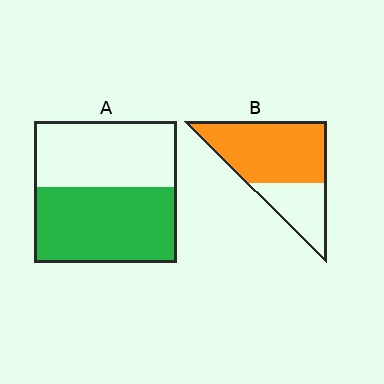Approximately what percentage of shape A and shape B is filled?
A is approximately 55% and B is approximately 70%.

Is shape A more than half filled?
Roughly half.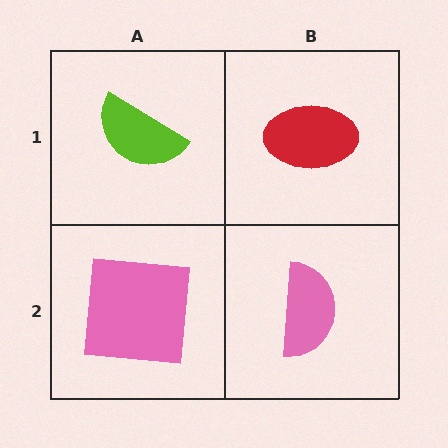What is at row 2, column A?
A pink square.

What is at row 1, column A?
A lime semicircle.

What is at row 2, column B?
A pink semicircle.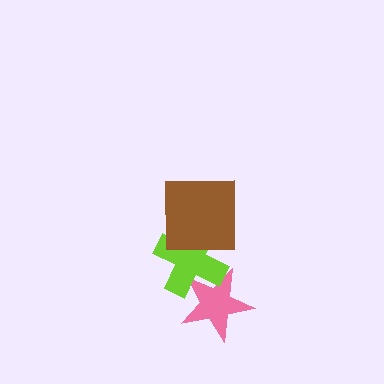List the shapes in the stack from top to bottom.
From top to bottom: the brown square, the lime cross, the pink star.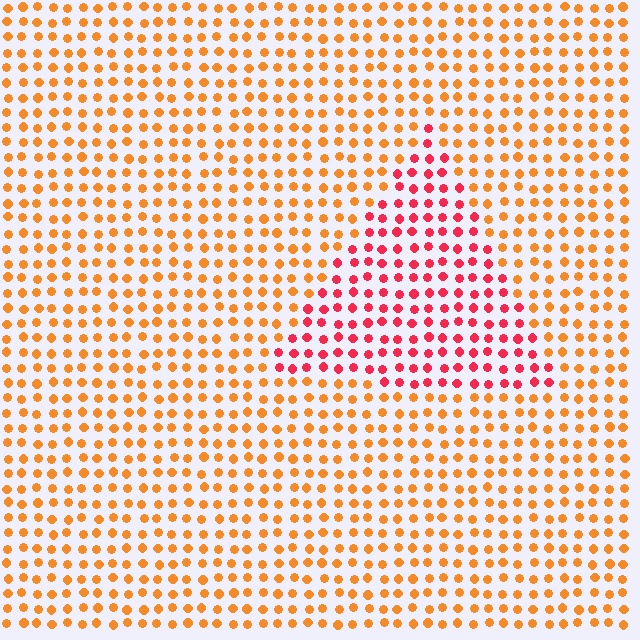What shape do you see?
I see a triangle.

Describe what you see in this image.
The image is filled with small orange elements in a uniform arrangement. A triangle-shaped region is visible where the elements are tinted to a slightly different hue, forming a subtle color boundary.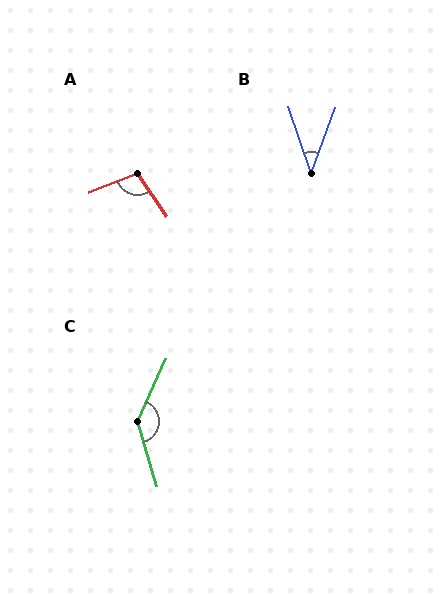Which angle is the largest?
C, at approximately 139 degrees.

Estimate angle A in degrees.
Approximately 103 degrees.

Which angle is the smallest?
B, at approximately 38 degrees.